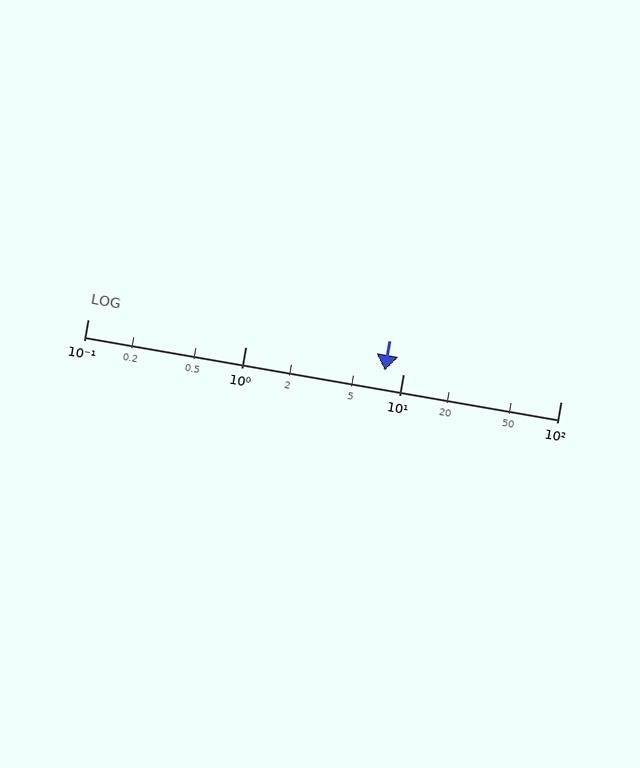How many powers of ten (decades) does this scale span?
The scale spans 3 decades, from 0.1 to 100.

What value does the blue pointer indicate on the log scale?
The pointer indicates approximately 7.7.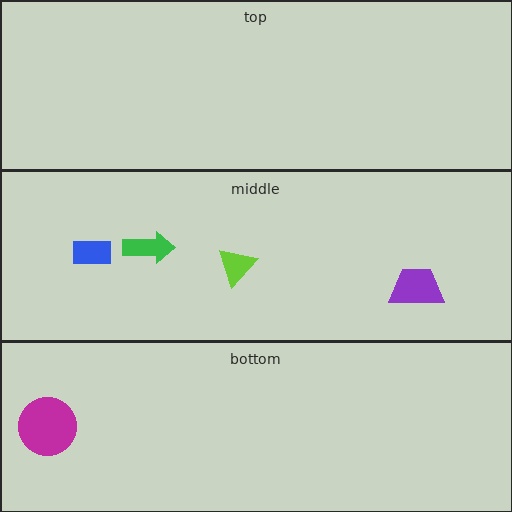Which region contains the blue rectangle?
The middle region.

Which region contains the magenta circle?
The bottom region.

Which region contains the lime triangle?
The middle region.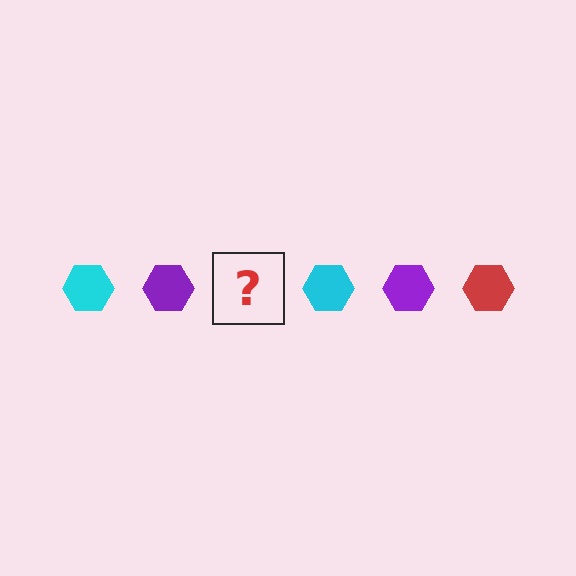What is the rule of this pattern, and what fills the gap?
The rule is that the pattern cycles through cyan, purple, red hexagons. The gap should be filled with a red hexagon.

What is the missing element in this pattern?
The missing element is a red hexagon.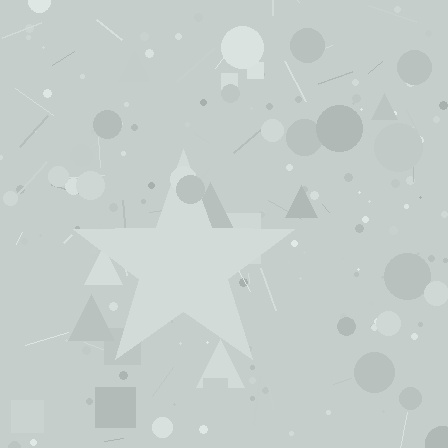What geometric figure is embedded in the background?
A star is embedded in the background.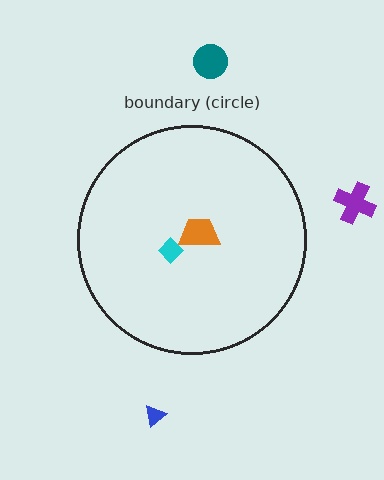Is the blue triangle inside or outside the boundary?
Outside.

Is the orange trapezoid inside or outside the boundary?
Inside.